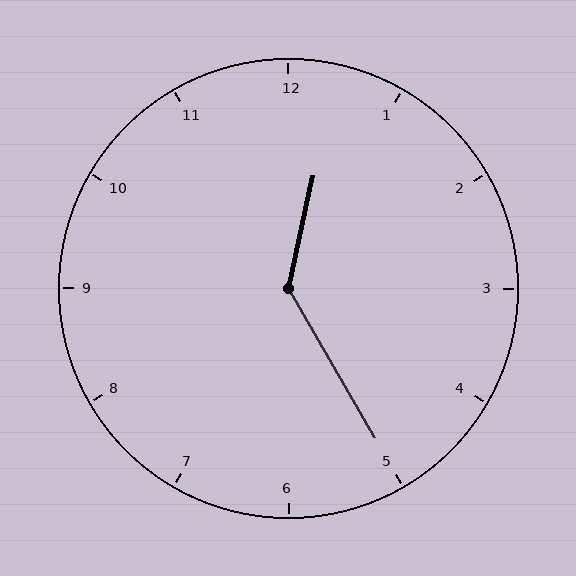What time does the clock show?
12:25.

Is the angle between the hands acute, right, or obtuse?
It is obtuse.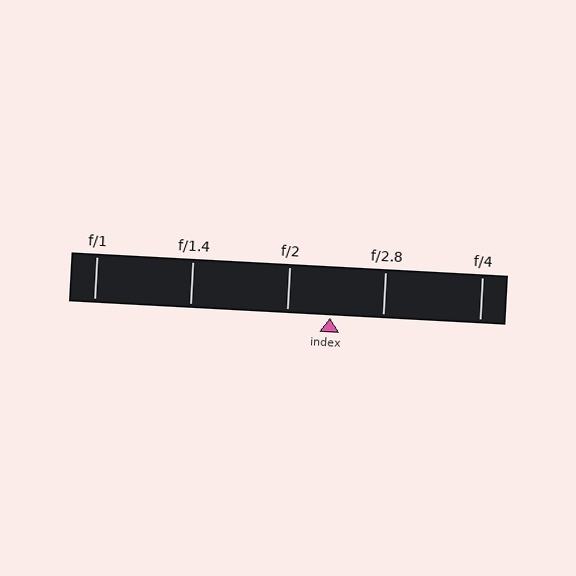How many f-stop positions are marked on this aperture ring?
There are 5 f-stop positions marked.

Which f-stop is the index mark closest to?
The index mark is closest to f/2.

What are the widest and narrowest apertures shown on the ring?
The widest aperture shown is f/1 and the narrowest is f/4.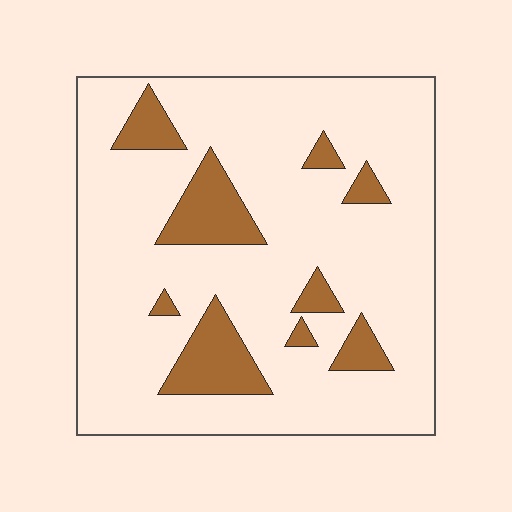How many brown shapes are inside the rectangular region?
9.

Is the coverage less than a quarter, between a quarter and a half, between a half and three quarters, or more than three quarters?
Less than a quarter.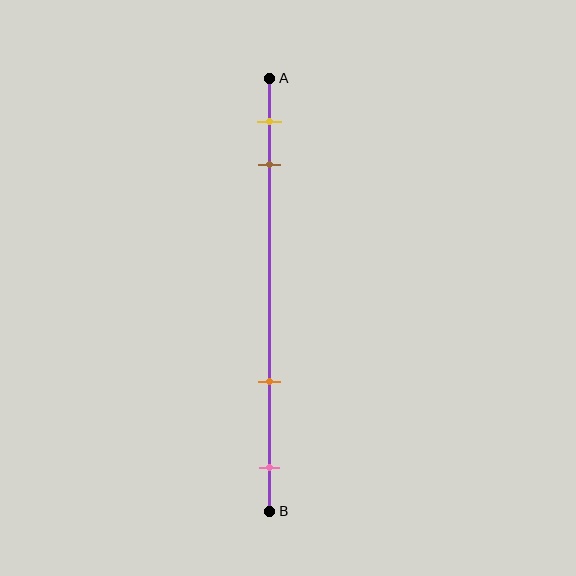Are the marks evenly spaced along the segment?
No, the marks are not evenly spaced.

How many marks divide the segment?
There are 4 marks dividing the segment.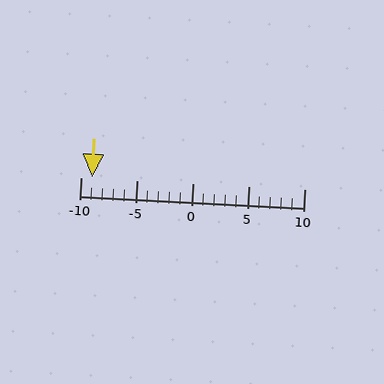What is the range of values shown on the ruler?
The ruler shows values from -10 to 10.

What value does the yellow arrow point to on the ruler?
The yellow arrow points to approximately -9.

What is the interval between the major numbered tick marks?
The major tick marks are spaced 5 units apart.